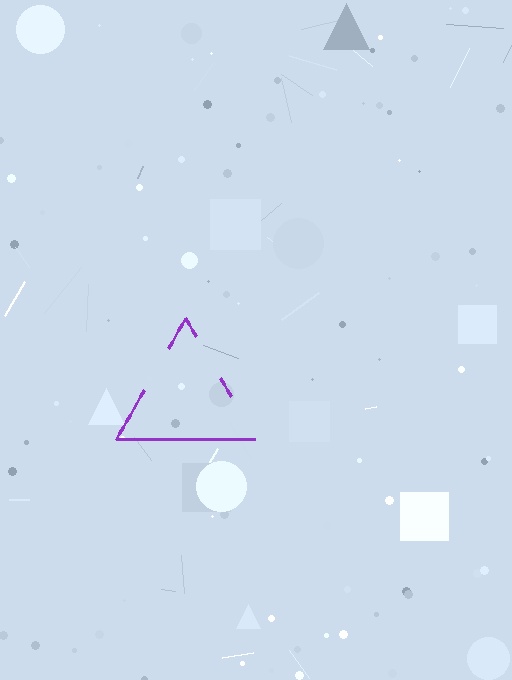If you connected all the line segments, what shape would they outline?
They would outline a triangle.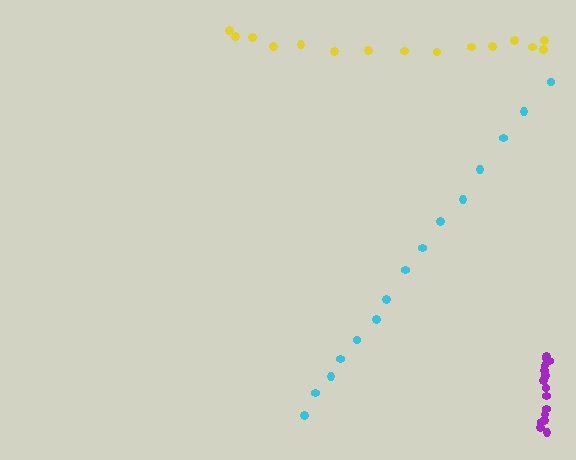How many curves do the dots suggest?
There are 3 distinct paths.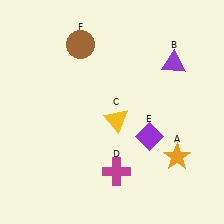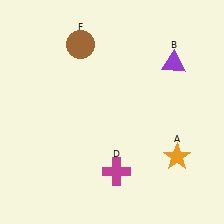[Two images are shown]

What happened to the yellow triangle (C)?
The yellow triangle (C) was removed in Image 2. It was in the bottom-right area of Image 1.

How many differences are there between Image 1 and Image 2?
There are 2 differences between the two images.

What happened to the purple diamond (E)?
The purple diamond (E) was removed in Image 2. It was in the bottom-right area of Image 1.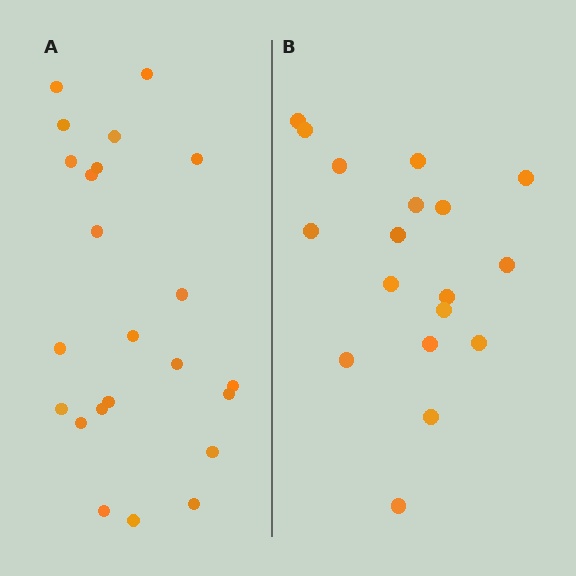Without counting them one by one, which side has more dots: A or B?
Region A (the left region) has more dots.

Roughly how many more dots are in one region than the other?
Region A has about 5 more dots than region B.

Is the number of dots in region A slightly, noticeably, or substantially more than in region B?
Region A has noticeably more, but not dramatically so. The ratio is roughly 1.3 to 1.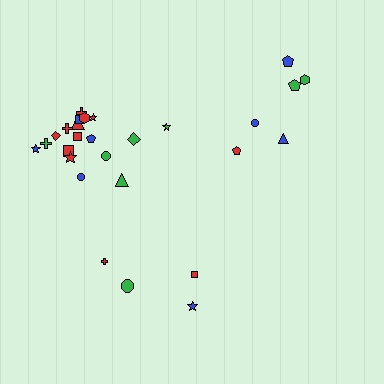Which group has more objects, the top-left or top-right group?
The top-left group.